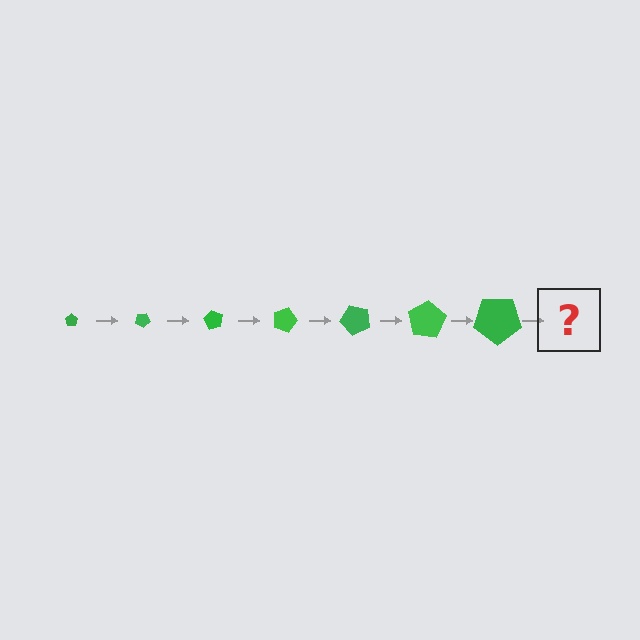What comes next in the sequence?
The next element should be a pentagon, larger than the previous one and rotated 210 degrees from the start.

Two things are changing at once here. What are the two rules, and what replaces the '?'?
The two rules are that the pentagon grows larger each step and it rotates 30 degrees each step. The '?' should be a pentagon, larger than the previous one and rotated 210 degrees from the start.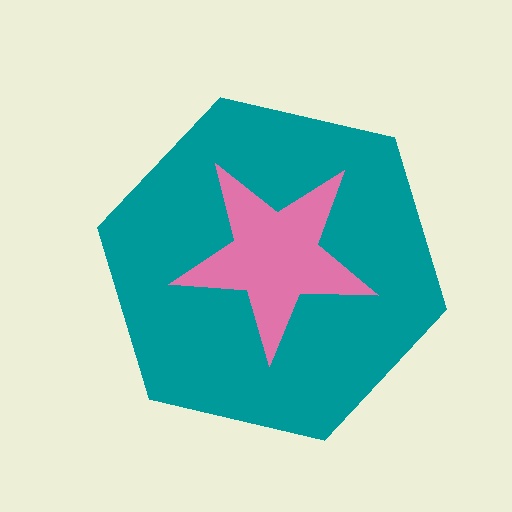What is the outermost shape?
The teal hexagon.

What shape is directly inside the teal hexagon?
The pink star.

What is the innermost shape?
The pink star.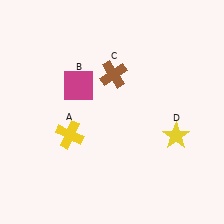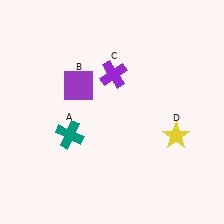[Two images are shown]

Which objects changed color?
A changed from yellow to teal. B changed from magenta to purple. C changed from brown to purple.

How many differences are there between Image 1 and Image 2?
There are 3 differences between the two images.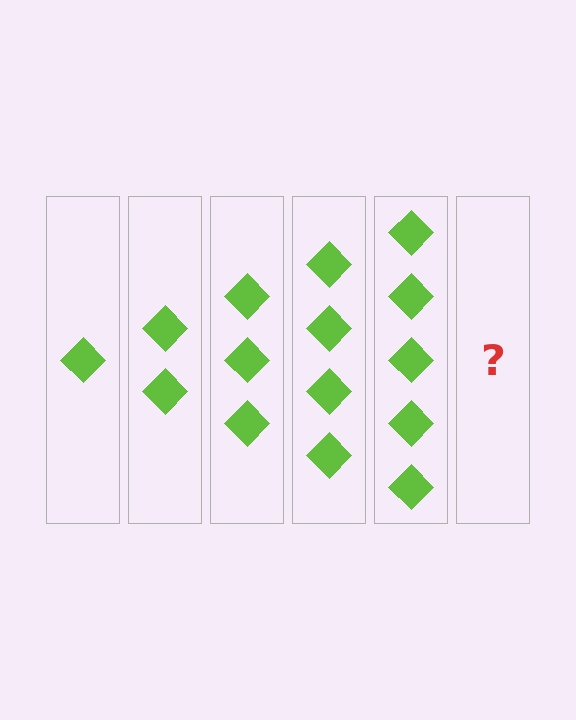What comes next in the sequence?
The next element should be 6 diamonds.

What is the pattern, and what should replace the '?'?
The pattern is that each step adds one more diamond. The '?' should be 6 diamonds.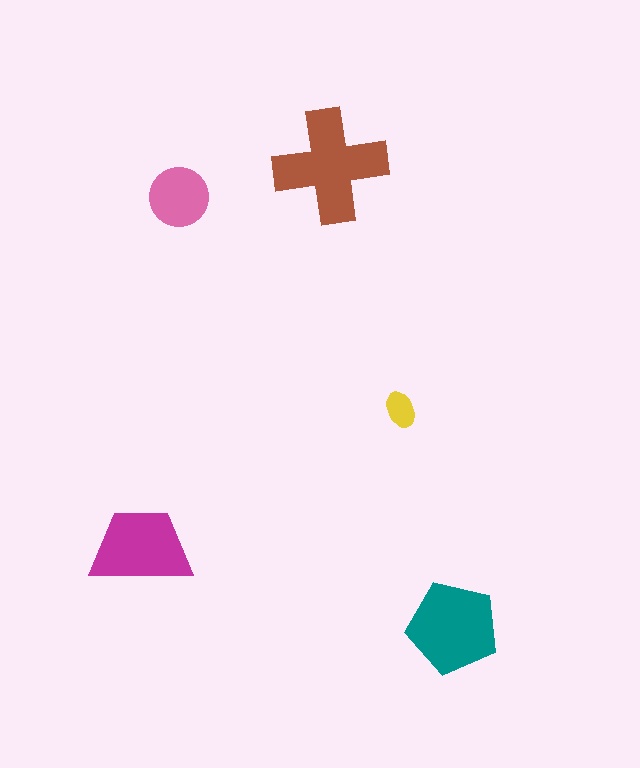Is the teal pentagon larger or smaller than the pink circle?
Larger.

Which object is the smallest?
The yellow ellipse.